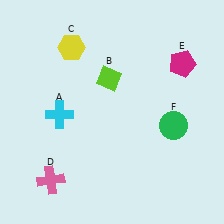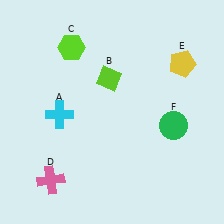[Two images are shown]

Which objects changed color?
C changed from yellow to lime. E changed from magenta to yellow.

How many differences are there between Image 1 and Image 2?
There are 2 differences between the two images.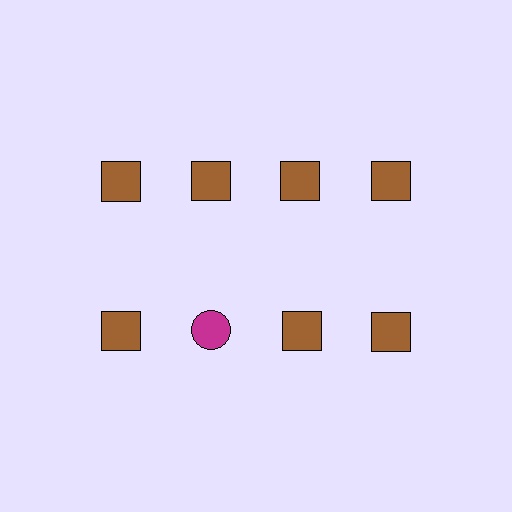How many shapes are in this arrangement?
There are 8 shapes arranged in a grid pattern.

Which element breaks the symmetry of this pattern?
The magenta circle in the second row, second from left column breaks the symmetry. All other shapes are brown squares.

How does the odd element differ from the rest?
It differs in both color (magenta instead of brown) and shape (circle instead of square).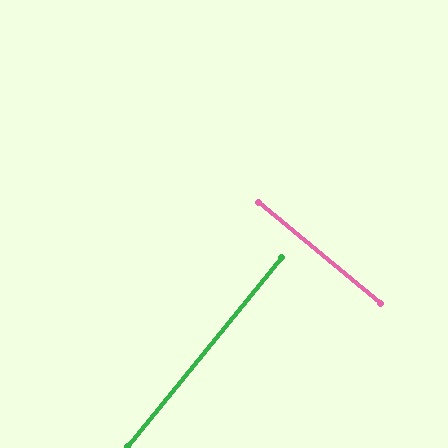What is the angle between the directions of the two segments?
Approximately 89 degrees.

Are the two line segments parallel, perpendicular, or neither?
Perpendicular — they meet at approximately 89°.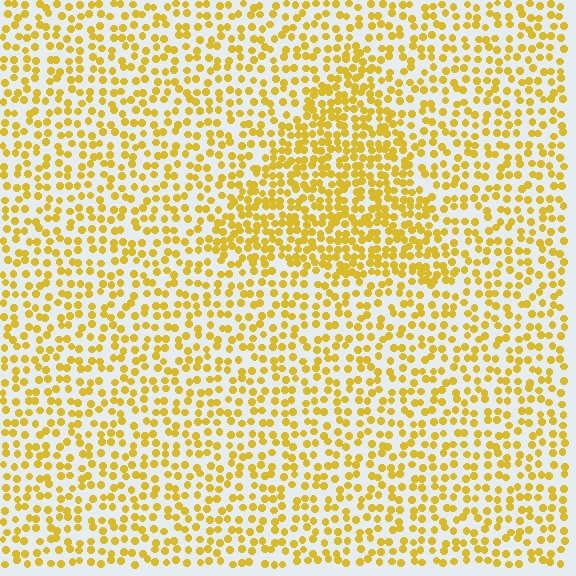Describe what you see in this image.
The image contains small yellow elements arranged at two different densities. A triangle-shaped region is visible where the elements are more densely packed than the surrounding area.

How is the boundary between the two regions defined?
The boundary is defined by a change in element density (approximately 1.7x ratio). All elements are the same color, size, and shape.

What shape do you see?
I see a triangle.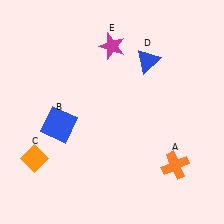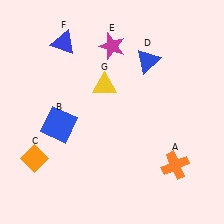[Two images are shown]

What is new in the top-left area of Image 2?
A blue triangle (F) was added in the top-left area of Image 2.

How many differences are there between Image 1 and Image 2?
There are 2 differences between the two images.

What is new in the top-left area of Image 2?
A yellow triangle (G) was added in the top-left area of Image 2.